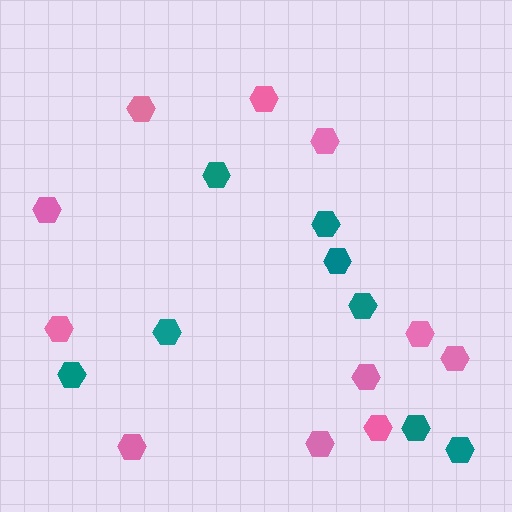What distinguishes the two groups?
There are 2 groups: one group of pink hexagons (11) and one group of teal hexagons (8).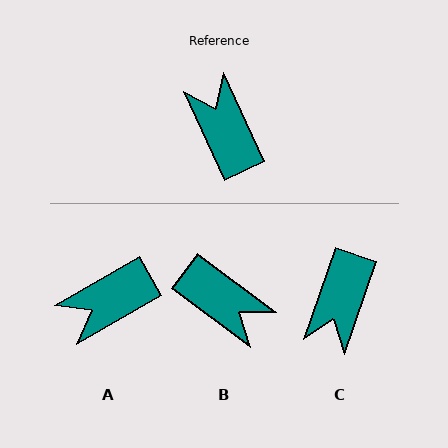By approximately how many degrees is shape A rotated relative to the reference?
Approximately 95 degrees counter-clockwise.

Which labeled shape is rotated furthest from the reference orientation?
B, about 152 degrees away.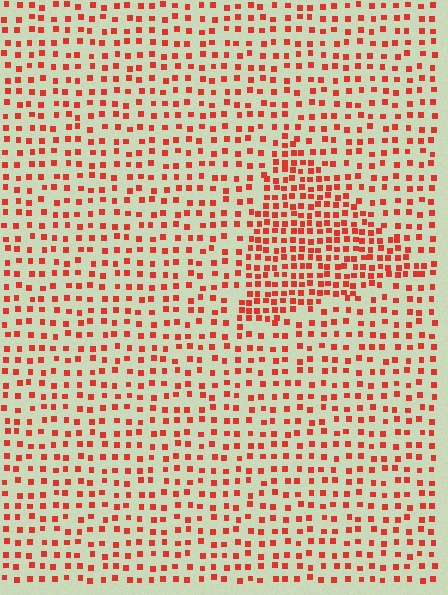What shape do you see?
I see a triangle.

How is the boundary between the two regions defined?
The boundary is defined by a change in element density (approximately 1.9x ratio). All elements are the same color, size, and shape.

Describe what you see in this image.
The image contains small red elements arranged at two different densities. A triangle-shaped region is visible where the elements are more densely packed than the surrounding area.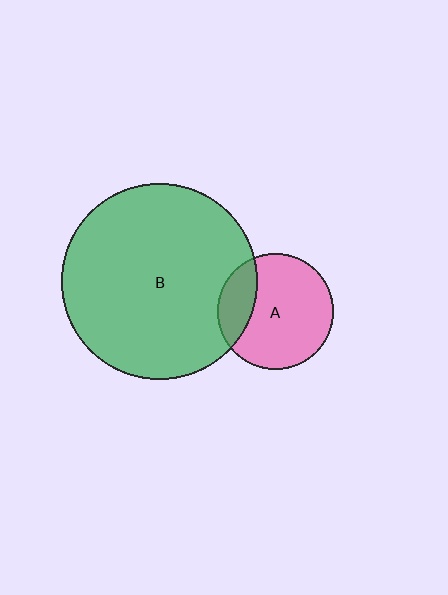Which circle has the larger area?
Circle B (green).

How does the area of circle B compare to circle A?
Approximately 2.8 times.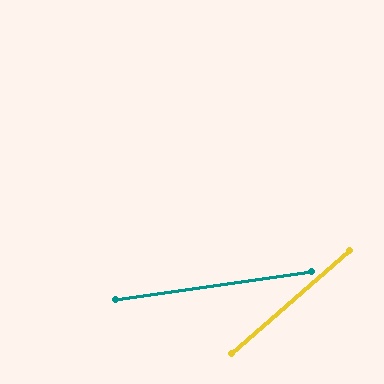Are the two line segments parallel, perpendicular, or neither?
Neither parallel nor perpendicular — they differ by about 33°.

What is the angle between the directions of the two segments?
Approximately 33 degrees.